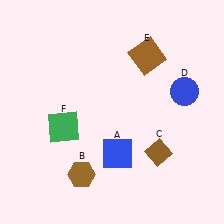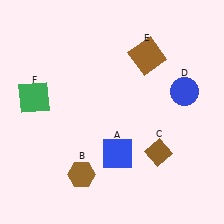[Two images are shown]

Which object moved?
The green square (F) moved left.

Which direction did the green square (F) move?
The green square (F) moved left.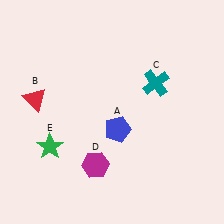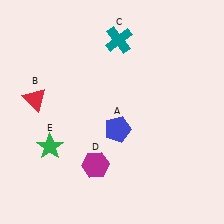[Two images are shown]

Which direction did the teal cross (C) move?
The teal cross (C) moved up.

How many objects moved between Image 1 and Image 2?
1 object moved between the two images.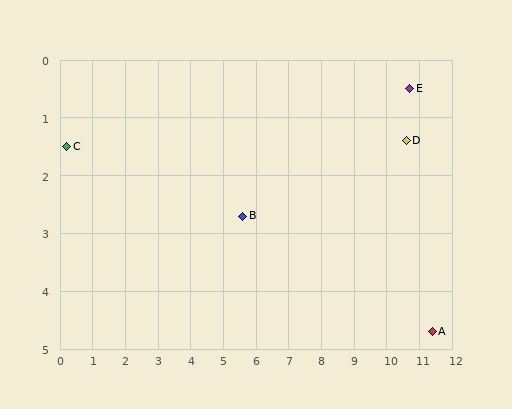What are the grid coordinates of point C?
Point C is at approximately (0.2, 1.5).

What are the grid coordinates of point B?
Point B is at approximately (5.6, 2.7).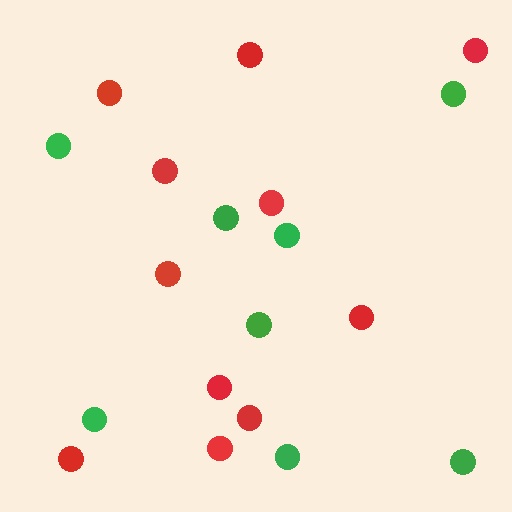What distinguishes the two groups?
There are 2 groups: one group of green circles (8) and one group of red circles (11).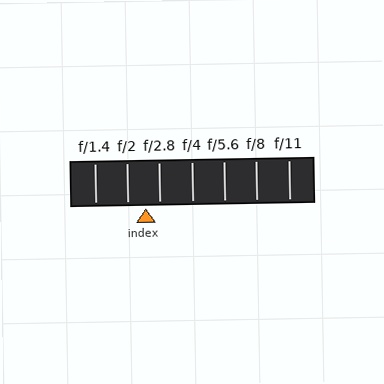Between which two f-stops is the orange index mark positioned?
The index mark is between f/2 and f/2.8.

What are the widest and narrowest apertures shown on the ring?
The widest aperture shown is f/1.4 and the narrowest is f/11.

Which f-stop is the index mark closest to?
The index mark is closest to f/2.8.